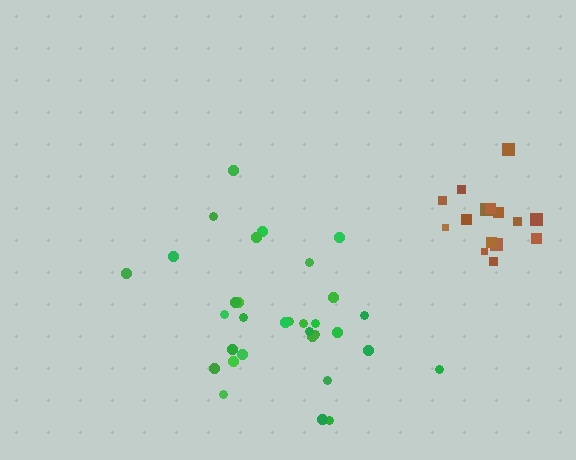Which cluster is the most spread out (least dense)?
Green.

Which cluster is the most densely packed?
Brown.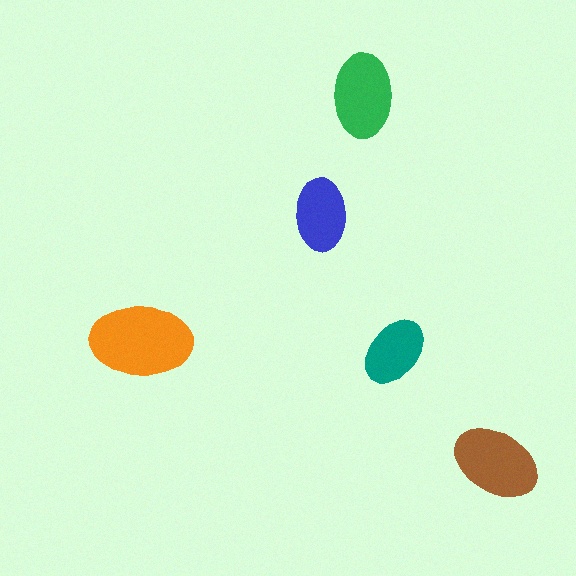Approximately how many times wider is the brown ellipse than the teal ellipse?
About 1.5 times wider.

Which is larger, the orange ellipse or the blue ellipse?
The orange one.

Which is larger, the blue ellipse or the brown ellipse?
The brown one.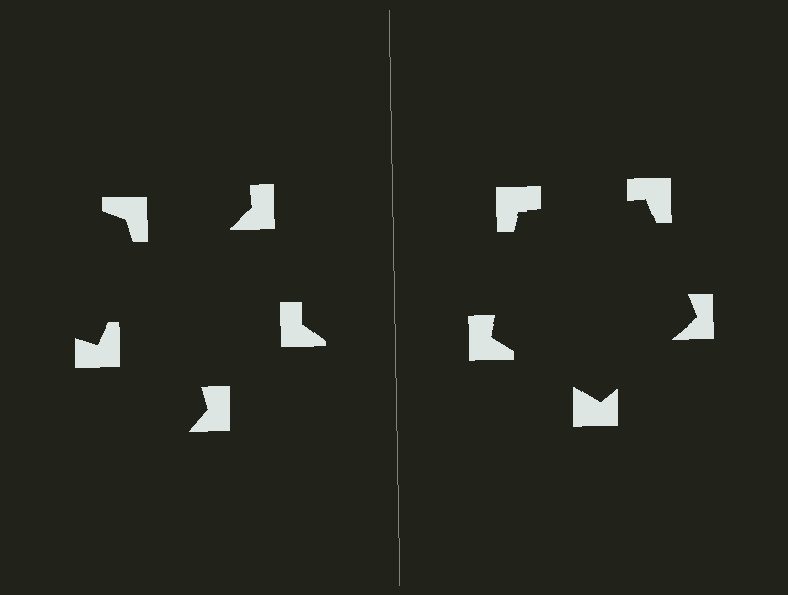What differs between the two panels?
The notched squares are positioned identically on both sides; only the wedge orientations differ. On the right they align to a pentagon; on the left they are misaligned.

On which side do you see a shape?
An illusory pentagon appears on the right side. On the left side the wedge cuts are rotated, so no coherent shape forms.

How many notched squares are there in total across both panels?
10 — 5 on each side.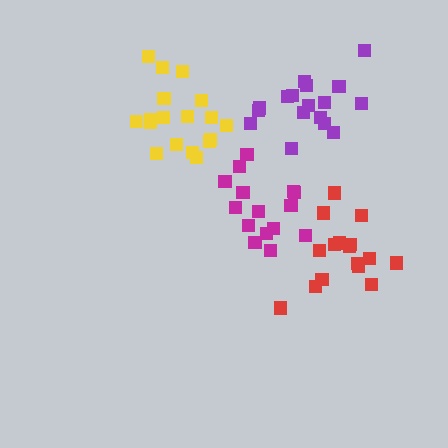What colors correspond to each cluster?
The clusters are colored: yellow, purple, magenta, red.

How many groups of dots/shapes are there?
There are 4 groups.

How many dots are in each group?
Group 1: 18 dots, Group 2: 17 dots, Group 3: 15 dots, Group 4: 16 dots (66 total).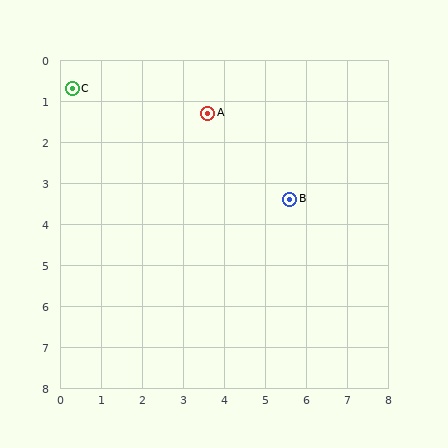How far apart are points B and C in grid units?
Points B and C are about 5.9 grid units apart.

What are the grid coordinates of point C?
Point C is at approximately (0.3, 0.7).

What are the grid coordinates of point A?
Point A is at approximately (3.6, 1.3).